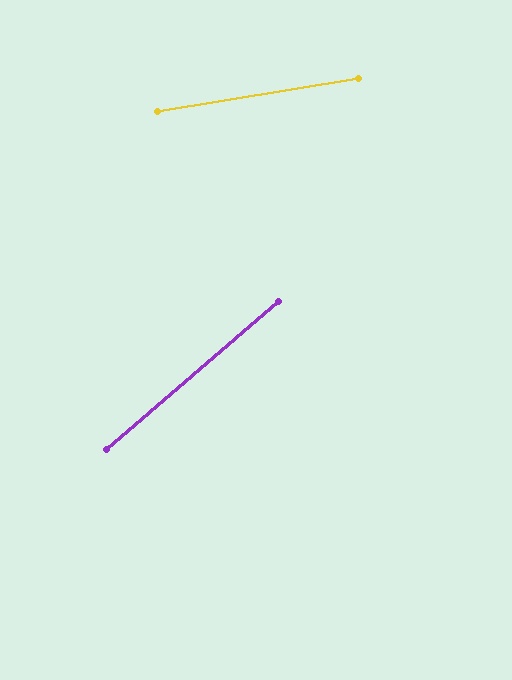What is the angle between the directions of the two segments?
Approximately 32 degrees.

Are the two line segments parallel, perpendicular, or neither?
Neither parallel nor perpendicular — they differ by about 32°.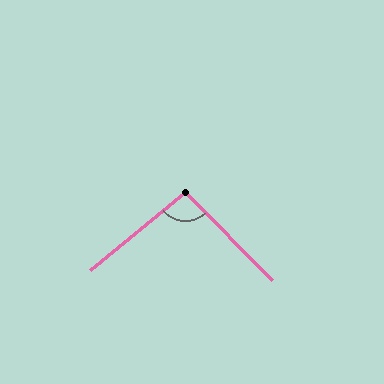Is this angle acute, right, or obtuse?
It is obtuse.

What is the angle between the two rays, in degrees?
Approximately 95 degrees.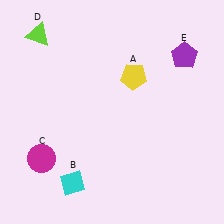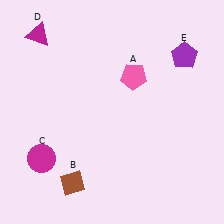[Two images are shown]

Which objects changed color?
A changed from yellow to pink. B changed from cyan to brown. D changed from lime to magenta.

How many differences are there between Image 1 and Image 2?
There are 3 differences between the two images.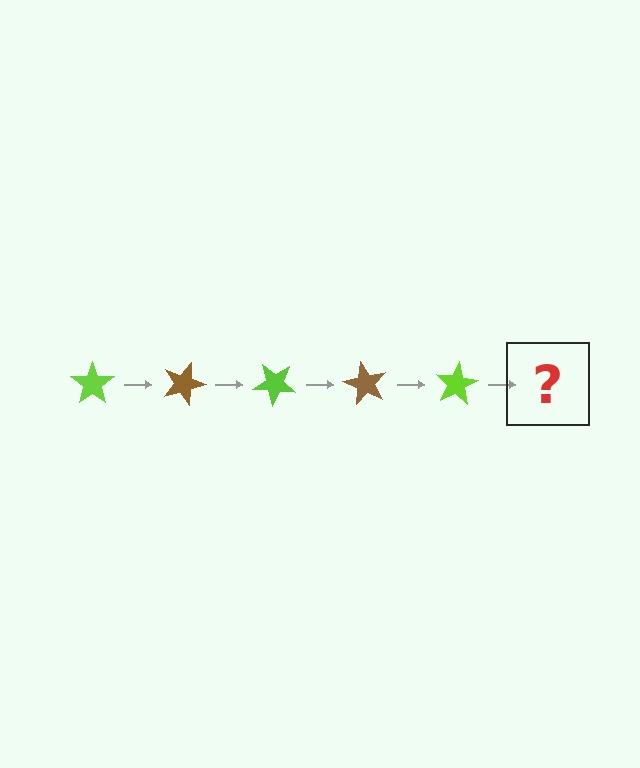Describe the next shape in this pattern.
It should be a brown star, rotated 100 degrees from the start.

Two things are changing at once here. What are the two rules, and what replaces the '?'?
The two rules are that it rotates 20 degrees each step and the color cycles through lime and brown. The '?' should be a brown star, rotated 100 degrees from the start.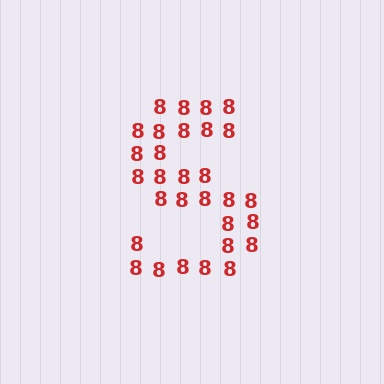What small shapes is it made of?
It is made of small digit 8's.